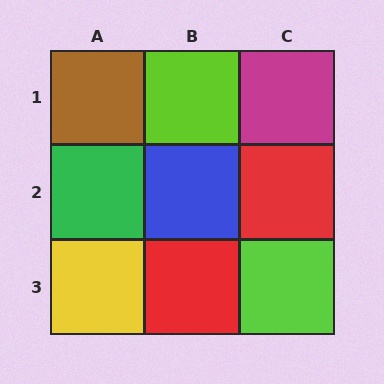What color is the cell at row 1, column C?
Magenta.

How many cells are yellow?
1 cell is yellow.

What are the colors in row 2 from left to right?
Green, blue, red.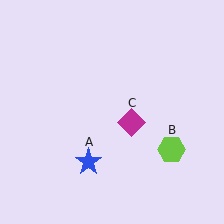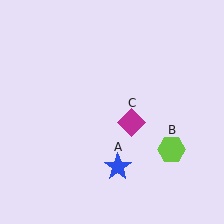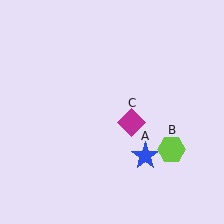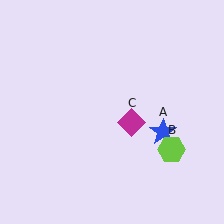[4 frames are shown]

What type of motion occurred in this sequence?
The blue star (object A) rotated counterclockwise around the center of the scene.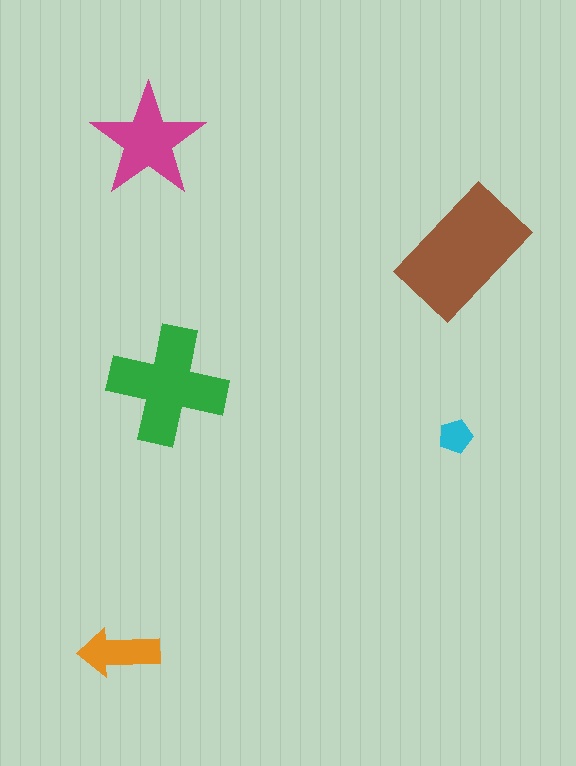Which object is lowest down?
The orange arrow is bottommost.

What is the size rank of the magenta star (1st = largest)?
3rd.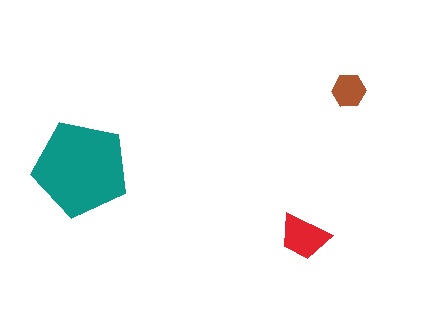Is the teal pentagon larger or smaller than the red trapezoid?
Larger.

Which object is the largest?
The teal pentagon.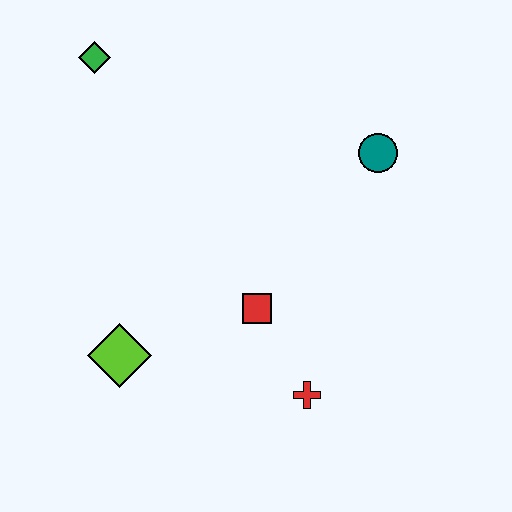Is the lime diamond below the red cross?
No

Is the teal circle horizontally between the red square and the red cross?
No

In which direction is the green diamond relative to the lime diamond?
The green diamond is above the lime diamond.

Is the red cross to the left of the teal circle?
Yes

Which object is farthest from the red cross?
The green diamond is farthest from the red cross.